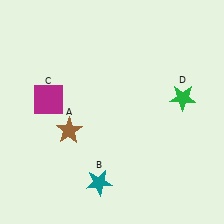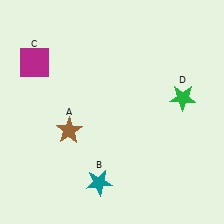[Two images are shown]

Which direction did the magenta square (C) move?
The magenta square (C) moved up.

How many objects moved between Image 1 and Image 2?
1 object moved between the two images.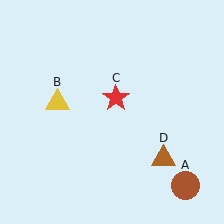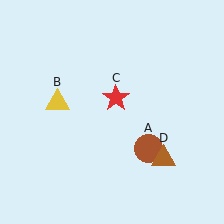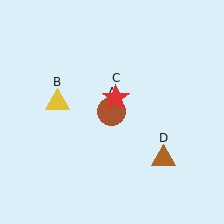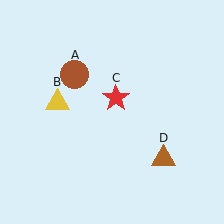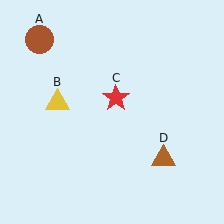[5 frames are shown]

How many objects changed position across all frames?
1 object changed position: brown circle (object A).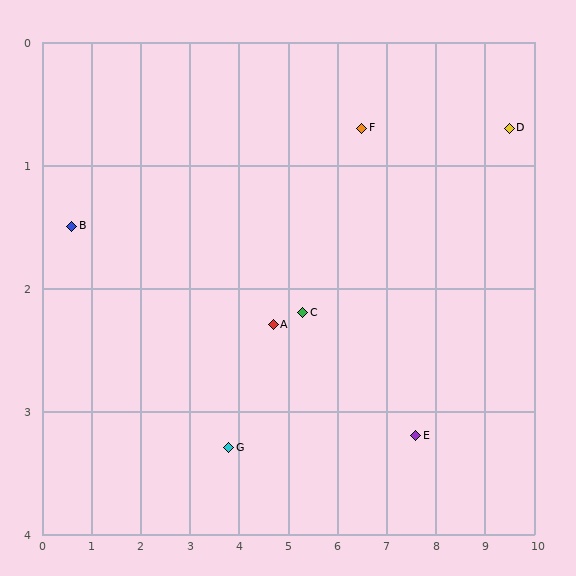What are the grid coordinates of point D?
Point D is at approximately (9.5, 0.7).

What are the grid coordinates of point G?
Point G is at approximately (3.8, 3.3).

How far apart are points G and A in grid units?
Points G and A are about 1.3 grid units apart.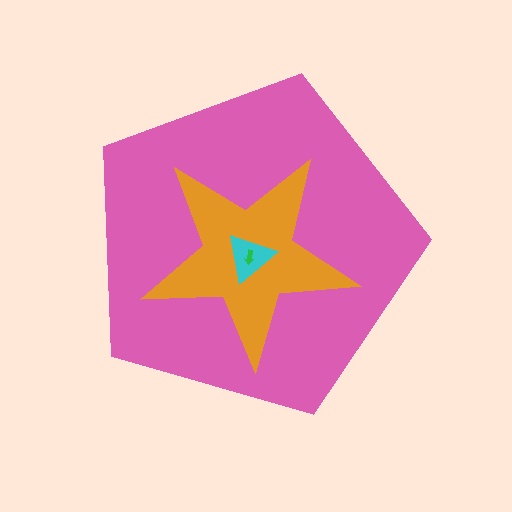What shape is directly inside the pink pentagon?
The orange star.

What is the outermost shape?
The pink pentagon.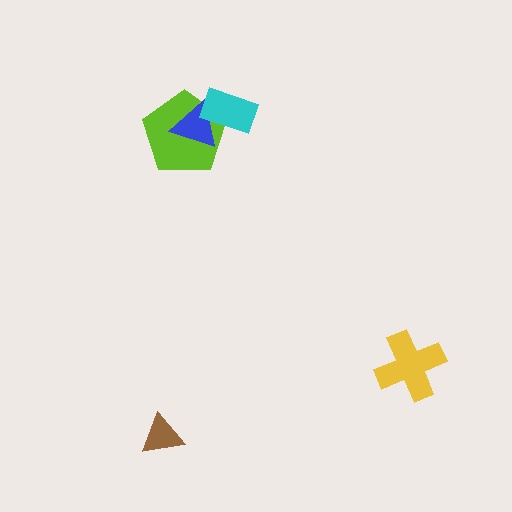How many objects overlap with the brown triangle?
0 objects overlap with the brown triangle.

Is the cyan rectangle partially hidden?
No, no other shape covers it.